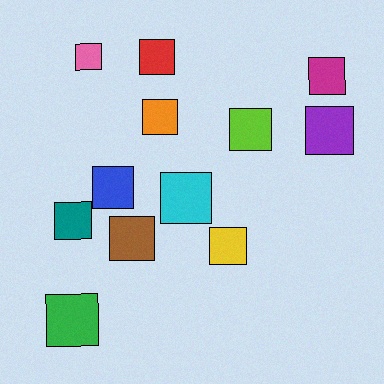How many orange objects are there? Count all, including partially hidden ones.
There is 1 orange object.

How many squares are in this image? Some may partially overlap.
There are 12 squares.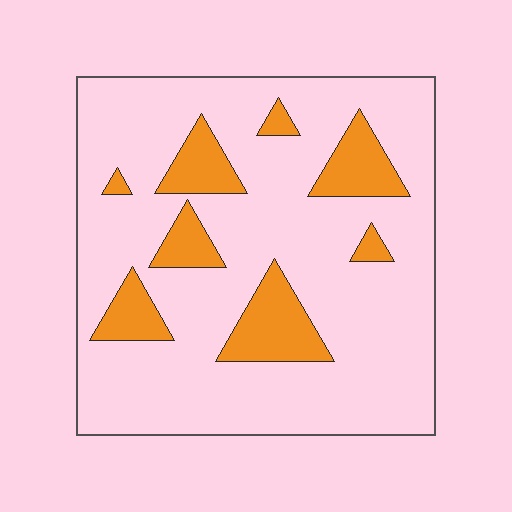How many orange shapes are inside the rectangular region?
8.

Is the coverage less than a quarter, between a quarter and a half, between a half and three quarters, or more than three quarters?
Less than a quarter.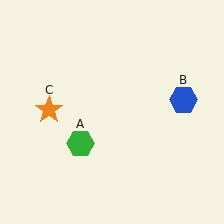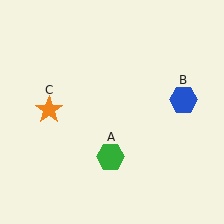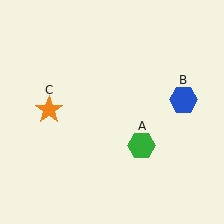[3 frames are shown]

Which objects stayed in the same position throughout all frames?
Blue hexagon (object B) and orange star (object C) remained stationary.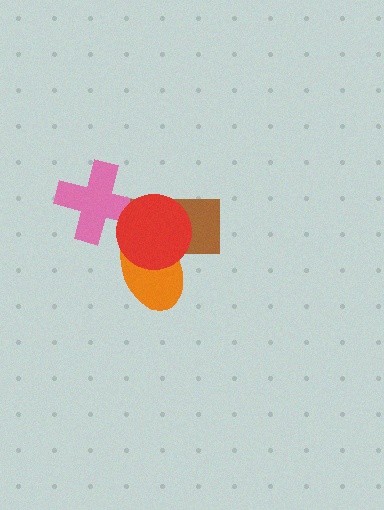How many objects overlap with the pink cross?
1 object overlaps with the pink cross.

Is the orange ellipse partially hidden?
Yes, it is partially covered by another shape.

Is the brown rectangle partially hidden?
Yes, it is partially covered by another shape.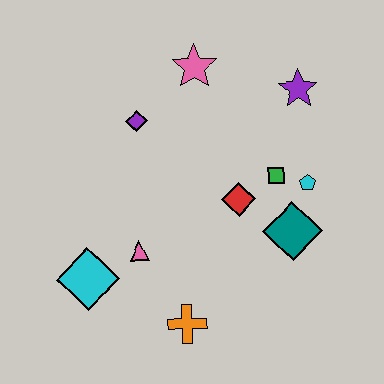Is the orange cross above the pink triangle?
No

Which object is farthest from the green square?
The cyan diamond is farthest from the green square.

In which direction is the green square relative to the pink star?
The green square is below the pink star.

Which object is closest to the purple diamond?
The pink star is closest to the purple diamond.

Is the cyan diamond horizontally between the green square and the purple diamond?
No